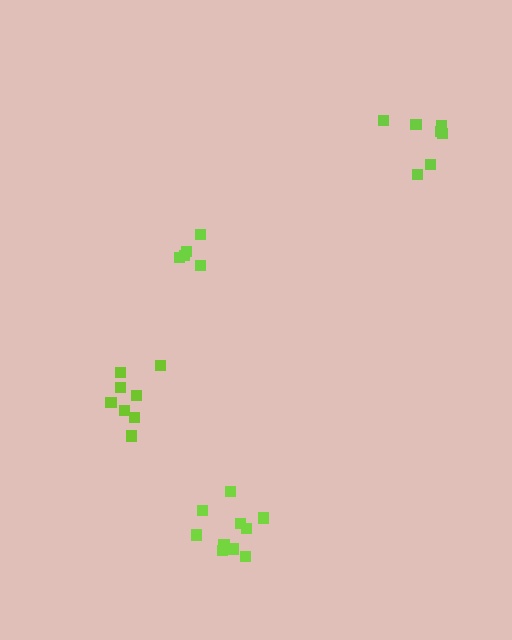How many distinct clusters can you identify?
There are 4 distinct clusters.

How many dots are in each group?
Group 1: 8 dots, Group 2: 10 dots, Group 3: 5 dots, Group 4: 7 dots (30 total).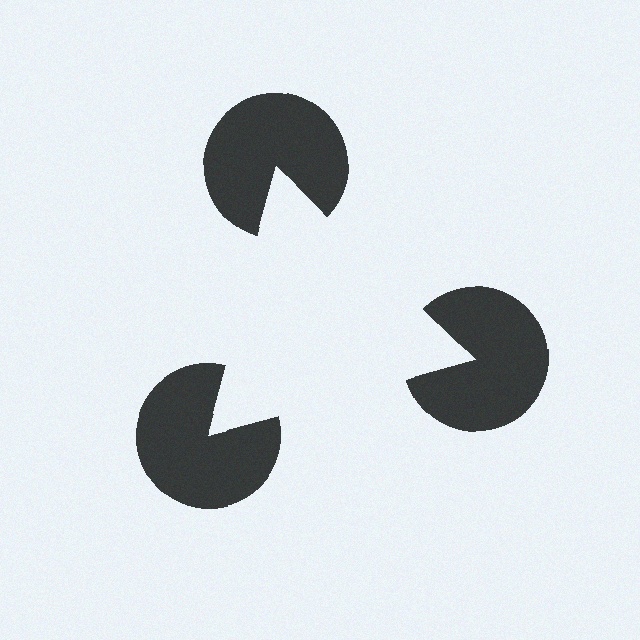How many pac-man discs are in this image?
There are 3 — one at each vertex of the illusory triangle.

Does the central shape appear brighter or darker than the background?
It typically appears slightly brighter than the background, even though no actual brightness change is drawn.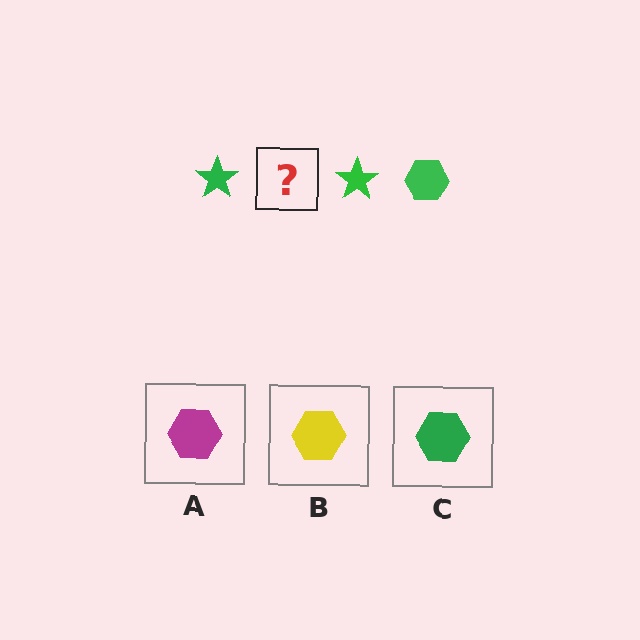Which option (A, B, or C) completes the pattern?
C.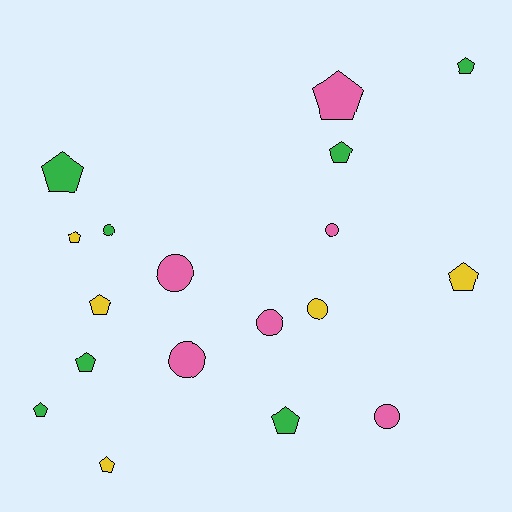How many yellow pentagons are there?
There are 4 yellow pentagons.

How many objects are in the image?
There are 18 objects.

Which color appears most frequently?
Green, with 7 objects.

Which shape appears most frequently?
Pentagon, with 11 objects.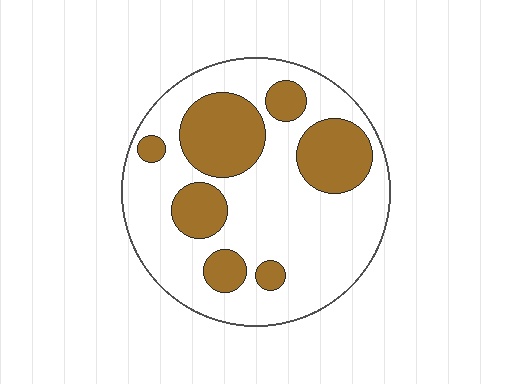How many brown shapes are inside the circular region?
7.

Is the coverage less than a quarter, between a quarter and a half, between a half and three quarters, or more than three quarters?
Between a quarter and a half.